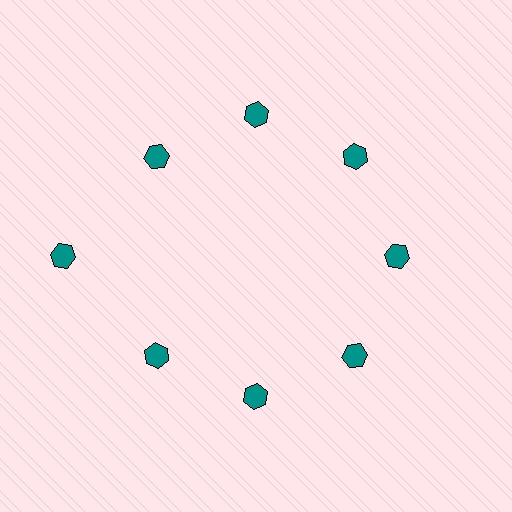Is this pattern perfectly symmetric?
No. The 8 teal hexagons are arranged in a ring, but one element near the 9 o'clock position is pushed outward from the center, breaking the 8-fold rotational symmetry.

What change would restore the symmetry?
The symmetry would be restored by moving it inward, back onto the ring so that all 8 hexagons sit at equal angles and equal distance from the center.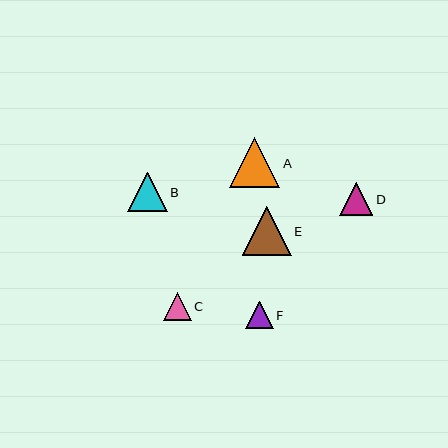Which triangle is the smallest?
Triangle C is the smallest with a size of approximately 28 pixels.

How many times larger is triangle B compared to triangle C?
Triangle B is approximately 1.4 times the size of triangle C.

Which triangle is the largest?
Triangle A is the largest with a size of approximately 50 pixels.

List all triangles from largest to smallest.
From largest to smallest: A, E, B, D, F, C.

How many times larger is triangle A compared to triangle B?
Triangle A is approximately 1.3 times the size of triangle B.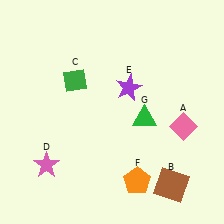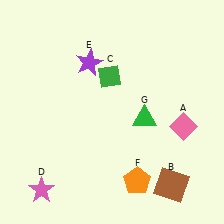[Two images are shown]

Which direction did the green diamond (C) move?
The green diamond (C) moved right.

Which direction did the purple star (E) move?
The purple star (E) moved left.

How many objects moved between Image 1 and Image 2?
3 objects moved between the two images.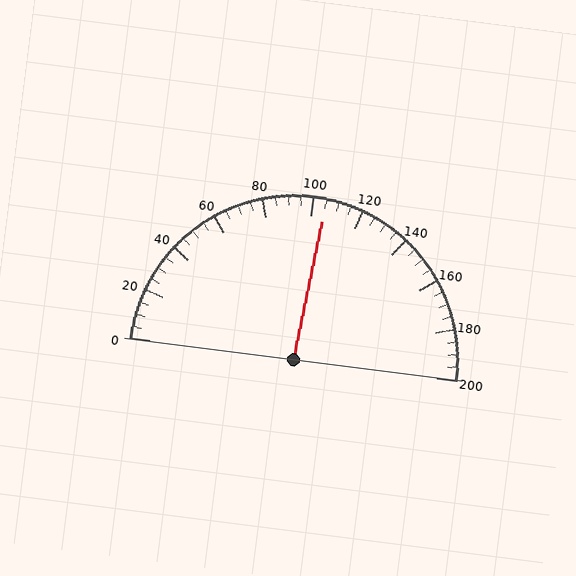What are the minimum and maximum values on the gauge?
The gauge ranges from 0 to 200.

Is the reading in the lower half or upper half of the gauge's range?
The reading is in the upper half of the range (0 to 200).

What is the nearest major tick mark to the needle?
The nearest major tick mark is 100.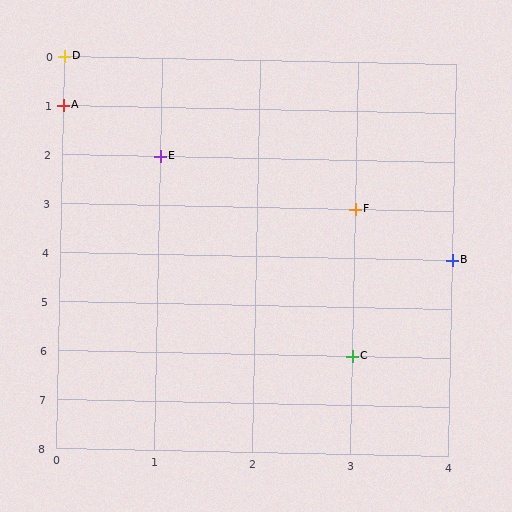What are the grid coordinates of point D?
Point D is at grid coordinates (0, 0).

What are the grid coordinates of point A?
Point A is at grid coordinates (0, 1).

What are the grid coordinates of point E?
Point E is at grid coordinates (1, 2).